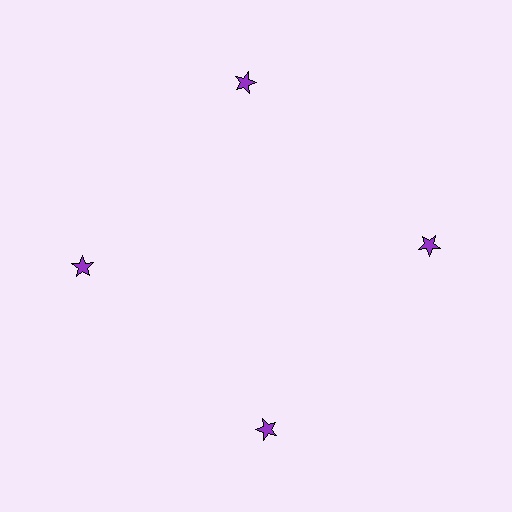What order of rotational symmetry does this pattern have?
This pattern has 4-fold rotational symmetry.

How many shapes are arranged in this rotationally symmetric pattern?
There are 4 shapes, arranged in 4 groups of 1.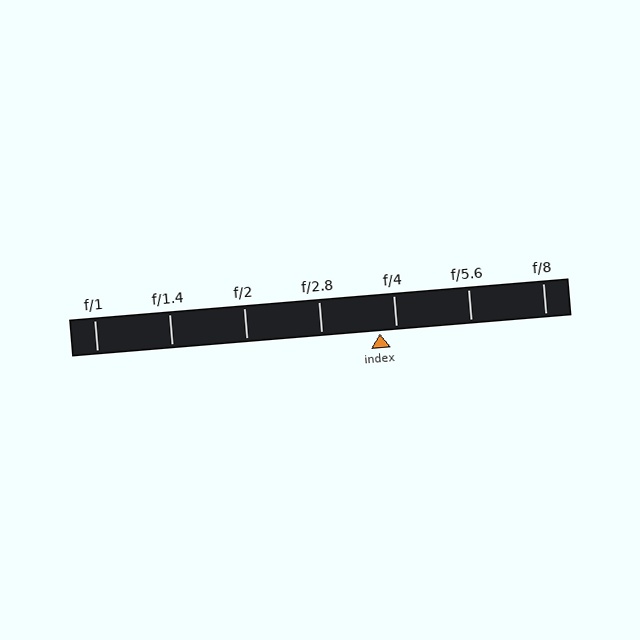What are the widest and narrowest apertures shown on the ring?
The widest aperture shown is f/1 and the narrowest is f/8.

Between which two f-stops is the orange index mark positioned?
The index mark is between f/2.8 and f/4.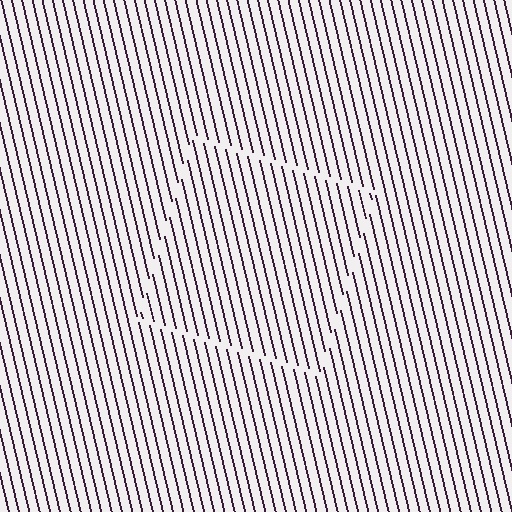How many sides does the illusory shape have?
4 sides — the line-ends trace a square.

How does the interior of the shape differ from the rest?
The interior of the shape contains the same grating, shifted by half a period — the contour is defined by the phase discontinuity where line-ends from the inner and outer gratings abut.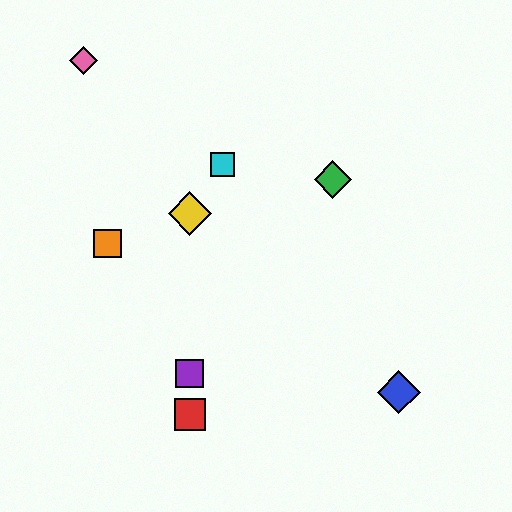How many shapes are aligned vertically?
3 shapes (the red square, the yellow diamond, the purple square) are aligned vertically.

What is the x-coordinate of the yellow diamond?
The yellow diamond is at x≈190.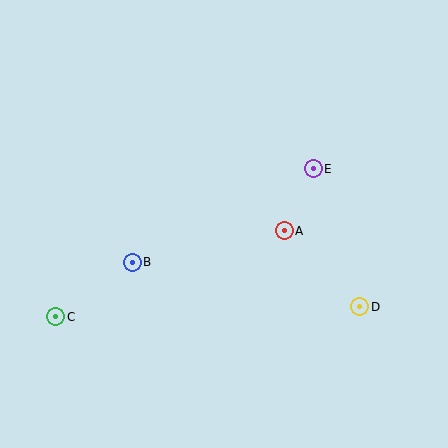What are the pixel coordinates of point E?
Point E is at (313, 169).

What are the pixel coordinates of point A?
Point A is at (284, 231).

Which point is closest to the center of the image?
Point A at (284, 231) is closest to the center.